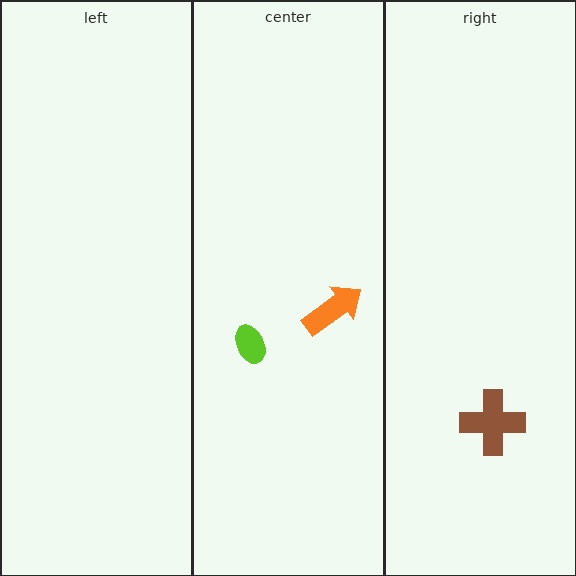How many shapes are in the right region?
1.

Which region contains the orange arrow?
The center region.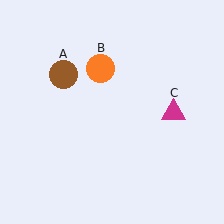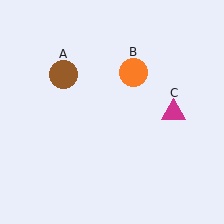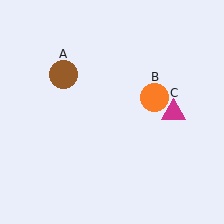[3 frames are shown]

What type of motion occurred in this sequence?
The orange circle (object B) rotated clockwise around the center of the scene.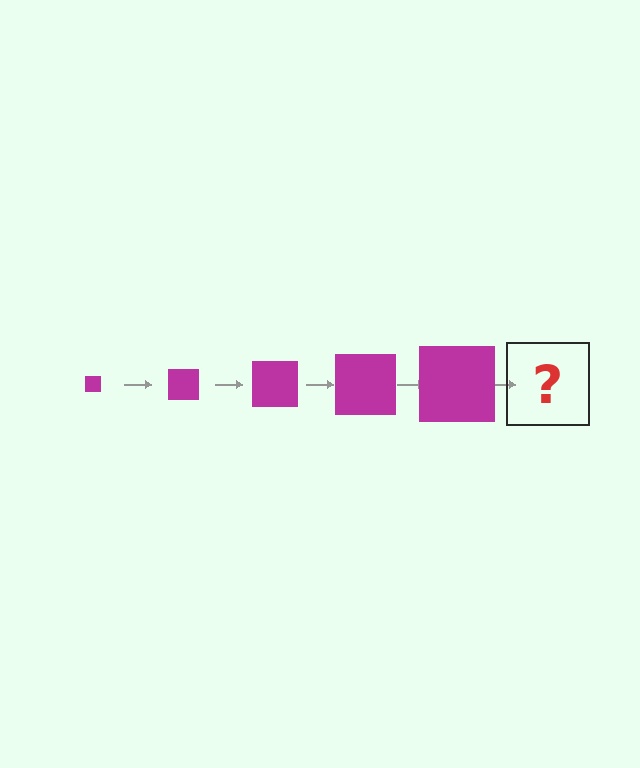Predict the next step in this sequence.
The next step is a magenta square, larger than the previous one.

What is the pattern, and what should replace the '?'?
The pattern is that the square gets progressively larger each step. The '?' should be a magenta square, larger than the previous one.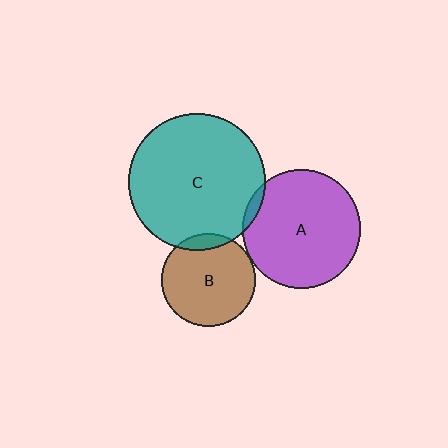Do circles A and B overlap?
Yes.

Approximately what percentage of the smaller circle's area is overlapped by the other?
Approximately 5%.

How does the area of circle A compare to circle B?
Approximately 1.6 times.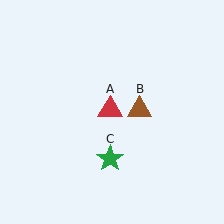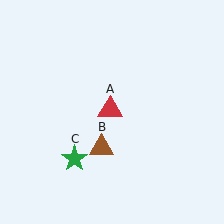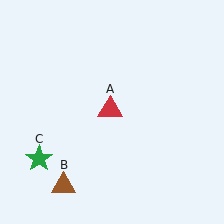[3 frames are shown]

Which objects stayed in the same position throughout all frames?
Red triangle (object A) remained stationary.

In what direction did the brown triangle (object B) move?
The brown triangle (object B) moved down and to the left.